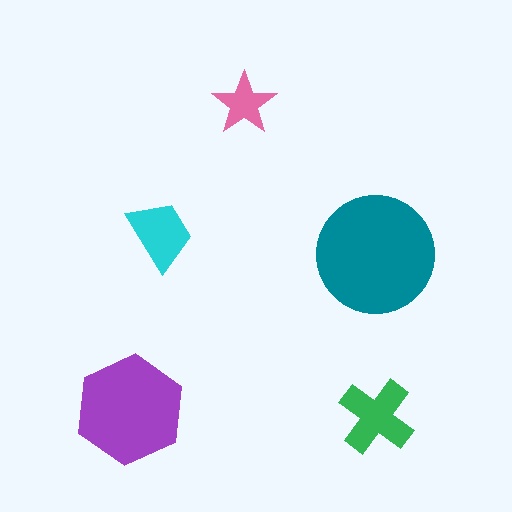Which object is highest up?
The pink star is topmost.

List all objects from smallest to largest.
The pink star, the cyan trapezoid, the green cross, the purple hexagon, the teal circle.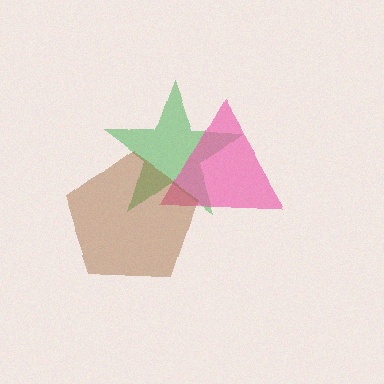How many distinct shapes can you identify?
There are 3 distinct shapes: a green star, a pink triangle, a brown pentagon.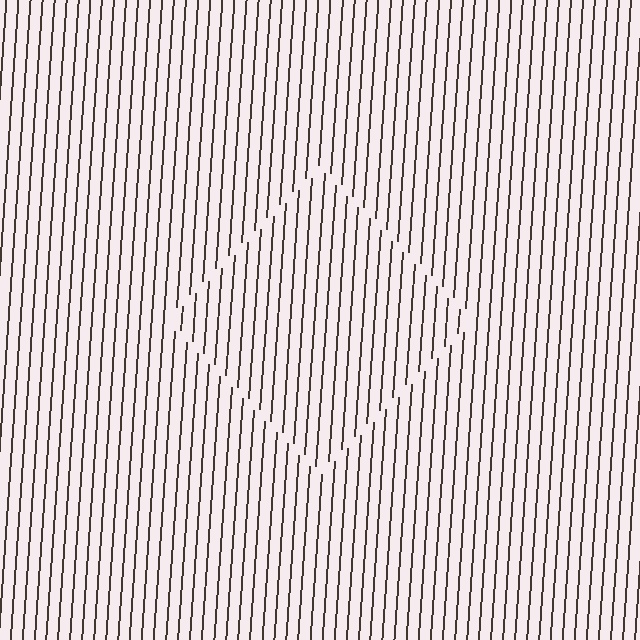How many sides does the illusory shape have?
4 sides — the line-ends trace a square.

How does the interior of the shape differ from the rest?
The interior of the shape contains the same grating, shifted by half a period — the contour is defined by the phase discontinuity where line-ends from the inner and outer gratings abut.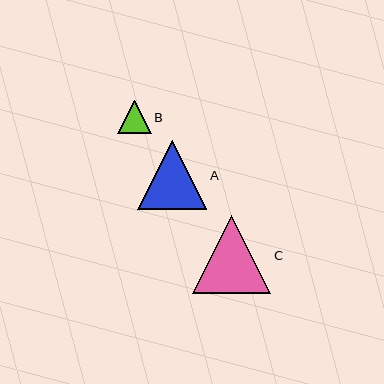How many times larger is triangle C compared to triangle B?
Triangle C is approximately 2.3 times the size of triangle B.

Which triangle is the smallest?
Triangle B is the smallest with a size of approximately 33 pixels.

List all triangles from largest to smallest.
From largest to smallest: C, A, B.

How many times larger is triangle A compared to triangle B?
Triangle A is approximately 2.1 times the size of triangle B.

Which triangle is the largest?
Triangle C is the largest with a size of approximately 78 pixels.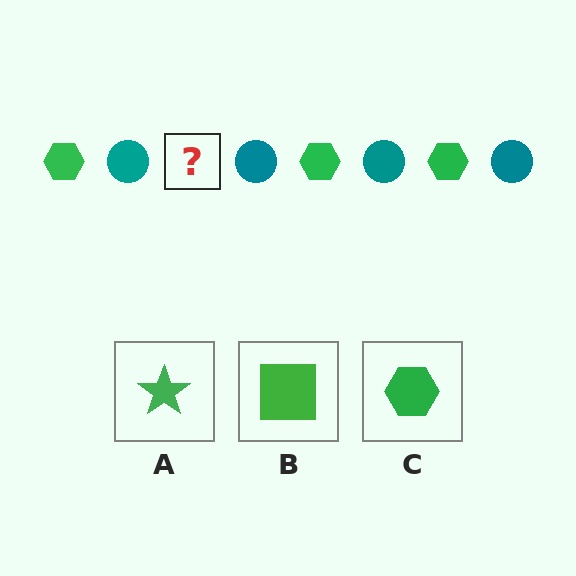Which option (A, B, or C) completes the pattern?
C.